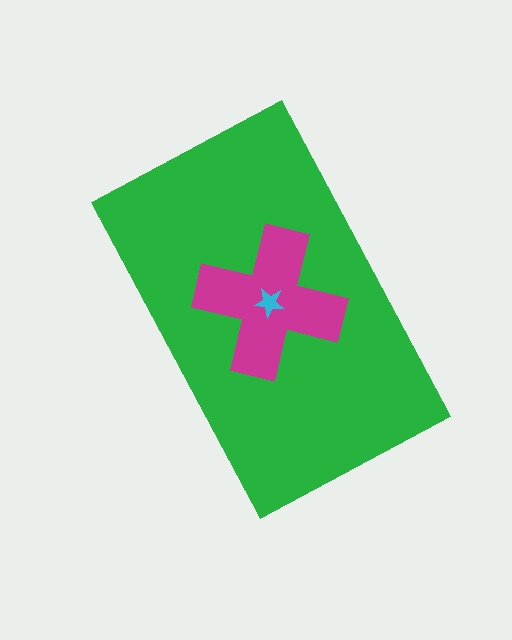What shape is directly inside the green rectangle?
The magenta cross.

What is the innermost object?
The cyan star.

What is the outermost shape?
The green rectangle.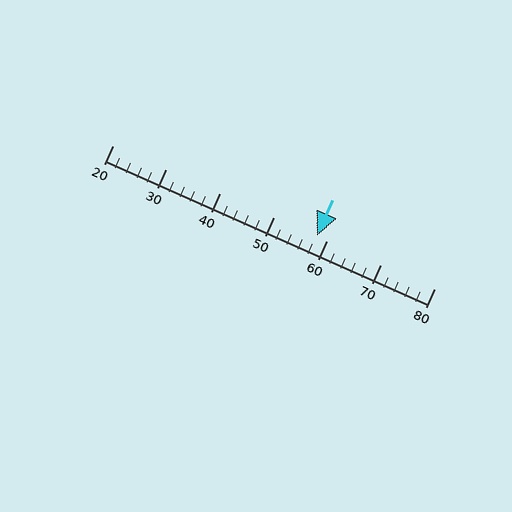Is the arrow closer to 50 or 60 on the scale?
The arrow is closer to 60.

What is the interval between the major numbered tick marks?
The major tick marks are spaced 10 units apart.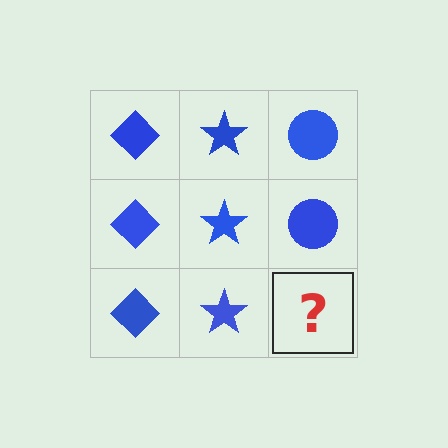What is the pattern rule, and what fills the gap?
The rule is that each column has a consistent shape. The gap should be filled with a blue circle.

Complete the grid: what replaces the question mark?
The question mark should be replaced with a blue circle.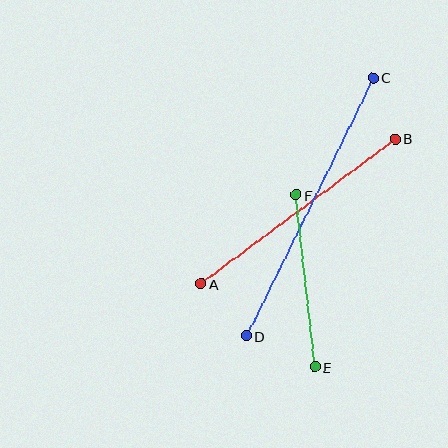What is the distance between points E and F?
The distance is approximately 173 pixels.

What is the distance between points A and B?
The distance is approximately 242 pixels.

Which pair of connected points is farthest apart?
Points C and D are farthest apart.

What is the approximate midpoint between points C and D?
The midpoint is at approximately (310, 207) pixels.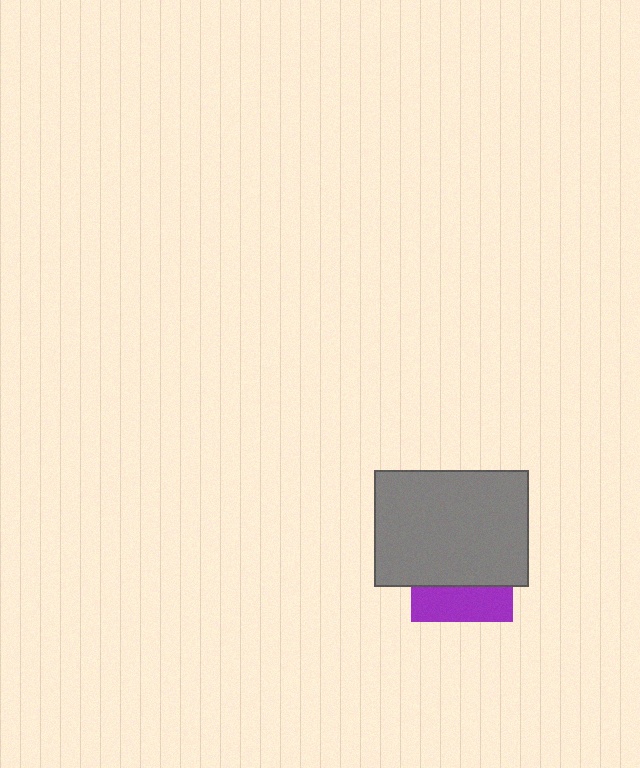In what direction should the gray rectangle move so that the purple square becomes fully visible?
The gray rectangle should move up. That is the shortest direction to clear the overlap and leave the purple square fully visible.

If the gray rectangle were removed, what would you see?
You would see the complete purple square.